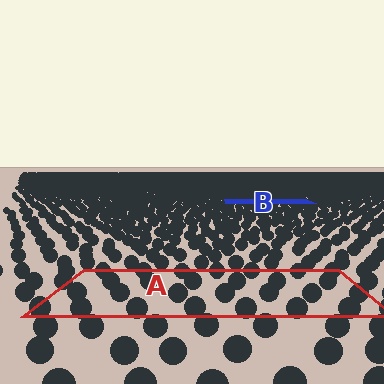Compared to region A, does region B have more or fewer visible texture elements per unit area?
Region B has more texture elements per unit area — they are packed more densely because it is farther away.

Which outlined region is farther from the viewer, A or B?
Region B is farther from the viewer — the texture elements inside it appear smaller and more densely packed.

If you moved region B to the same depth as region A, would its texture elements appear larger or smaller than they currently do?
They would appear larger. At a closer depth, the same texture elements are projected at a bigger on-screen size.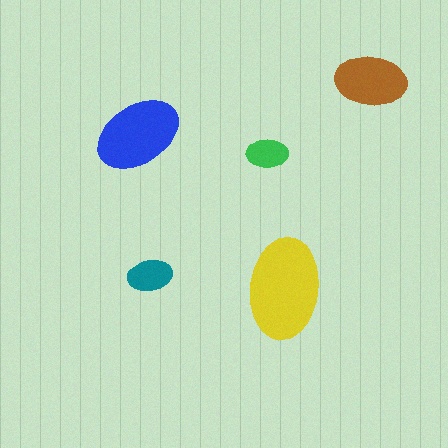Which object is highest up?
The brown ellipse is topmost.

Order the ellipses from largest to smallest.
the yellow one, the blue one, the brown one, the teal one, the green one.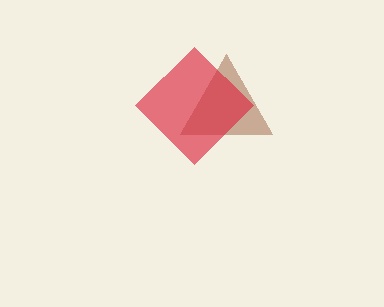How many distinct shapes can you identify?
There are 2 distinct shapes: a brown triangle, a red diamond.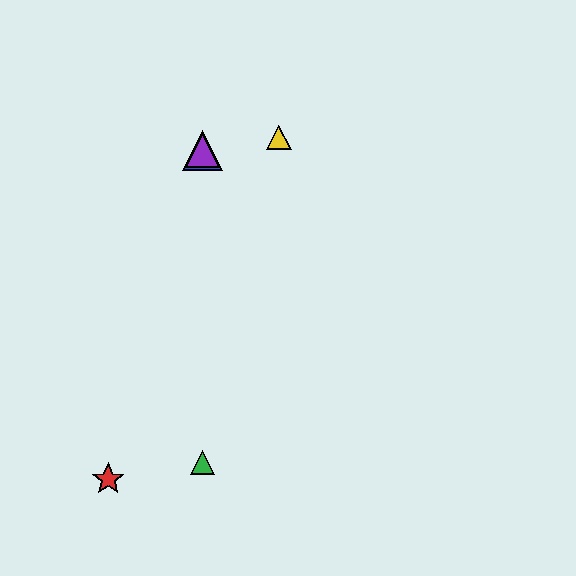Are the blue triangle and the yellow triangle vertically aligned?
No, the blue triangle is at x≈202 and the yellow triangle is at x≈279.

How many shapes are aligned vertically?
3 shapes (the blue triangle, the green triangle, the purple triangle) are aligned vertically.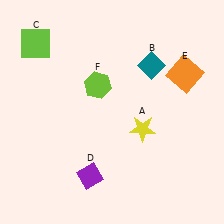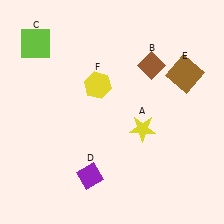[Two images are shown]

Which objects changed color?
B changed from teal to brown. E changed from orange to brown. F changed from lime to yellow.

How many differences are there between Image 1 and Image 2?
There are 3 differences between the two images.